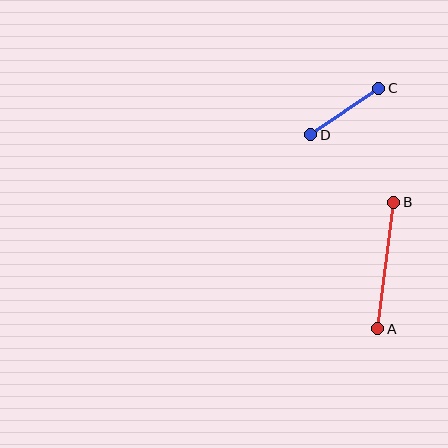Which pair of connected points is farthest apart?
Points A and B are farthest apart.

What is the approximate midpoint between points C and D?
The midpoint is at approximately (345, 111) pixels.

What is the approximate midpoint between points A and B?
The midpoint is at approximately (386, 266) pixels.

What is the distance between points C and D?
The distance is approximately 83 pixels.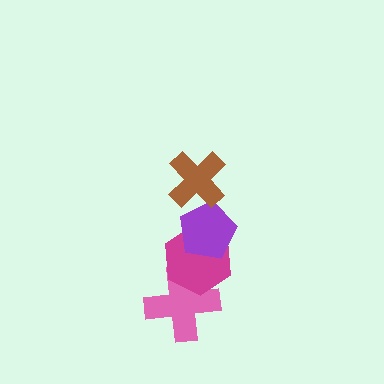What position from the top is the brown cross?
The brown cross is 1st from the top.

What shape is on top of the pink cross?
The magenta hexagon is on top of the pink cross.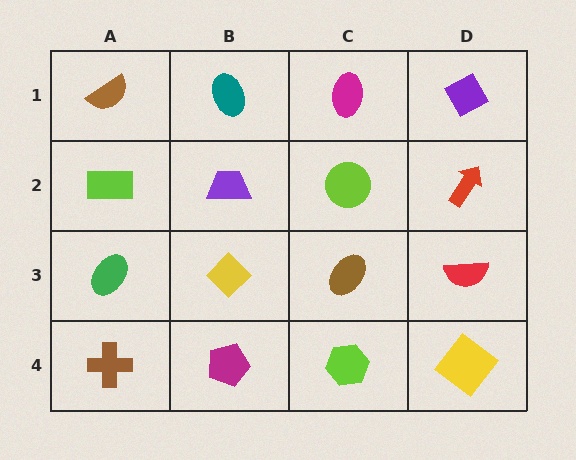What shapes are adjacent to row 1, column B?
A purple trapezoid (row 2, column B), a brown semicircle (row 1, column A), a magenta ellipse (row 1, column C).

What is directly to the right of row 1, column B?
A magenta ellipse.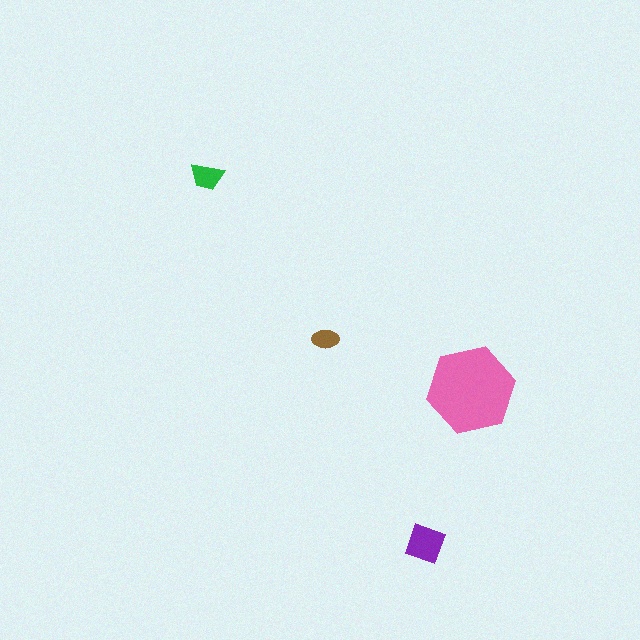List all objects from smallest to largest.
The brown ellipse, the green trapezoid, the purple square, the pink hexagon.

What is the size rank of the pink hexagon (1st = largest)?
1st.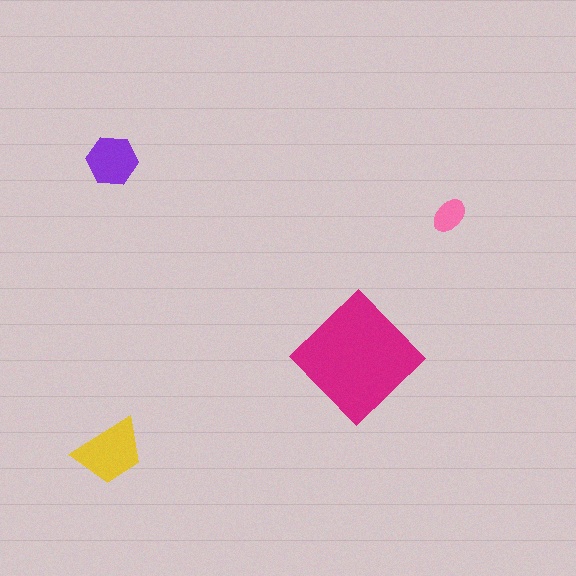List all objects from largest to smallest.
The magenta diamond, the yellow trapezoid, the purple hexagon, the pink ellipse.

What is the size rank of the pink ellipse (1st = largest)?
4th.